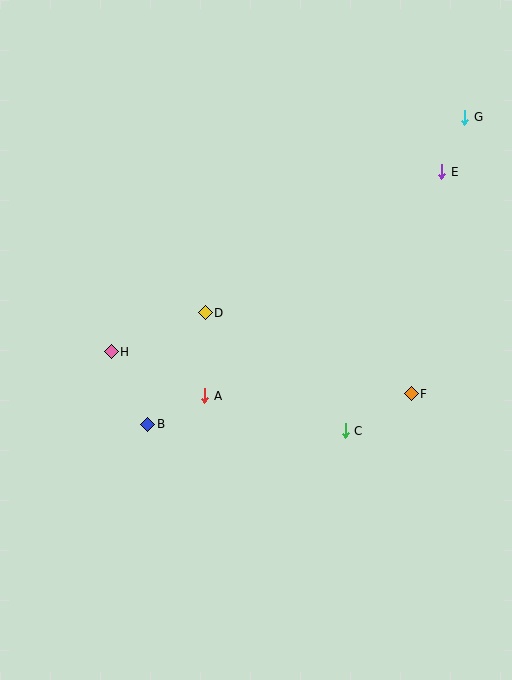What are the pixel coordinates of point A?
Point A is at (204, 396).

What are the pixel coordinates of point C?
Point C is at (345, 431).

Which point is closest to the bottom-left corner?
Point B is closest to the bottom-left corner.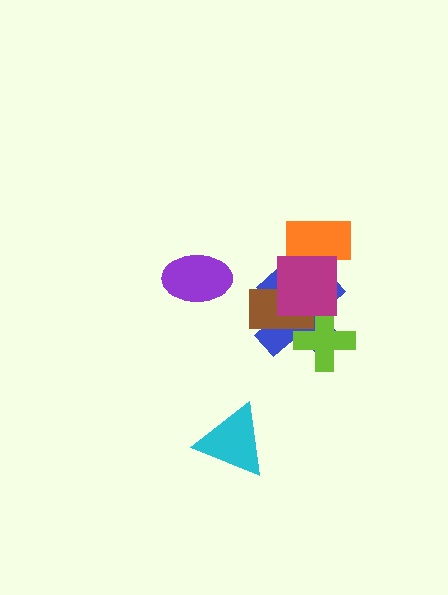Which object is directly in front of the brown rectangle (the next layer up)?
The lime cross is directly in front of the brown rectangle.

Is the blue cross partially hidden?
Yes, it is partially covered by another shape.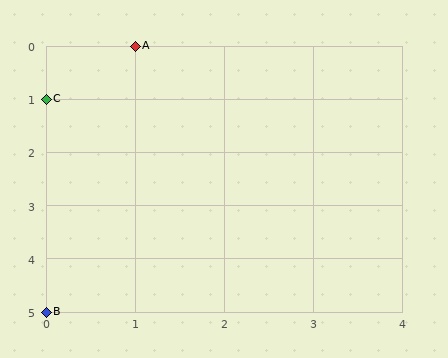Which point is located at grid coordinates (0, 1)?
Point C is at (0, 1).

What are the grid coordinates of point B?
Point B is at grid coordinates (0, 5).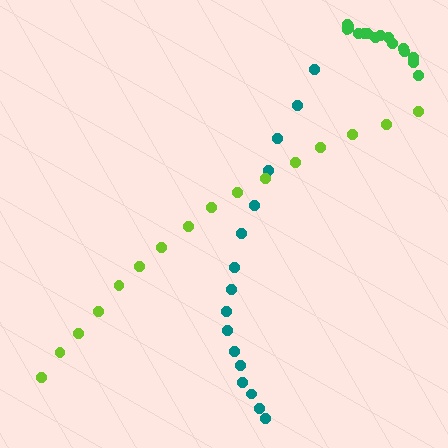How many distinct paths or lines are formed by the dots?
There are 3 distinct paths.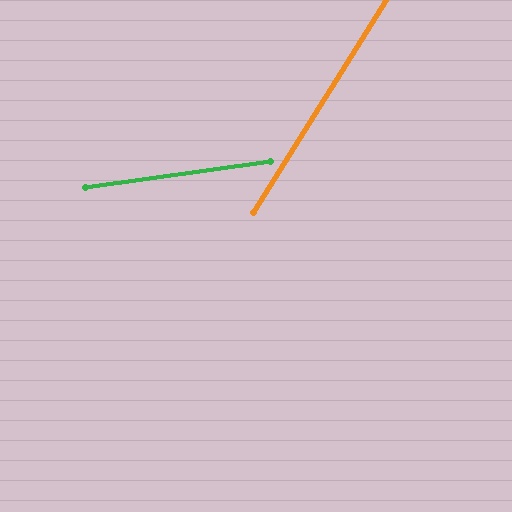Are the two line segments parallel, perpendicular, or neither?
Neither parallel nor perpendicular — they differ by about 50°.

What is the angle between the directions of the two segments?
Approximately 50 degrees.